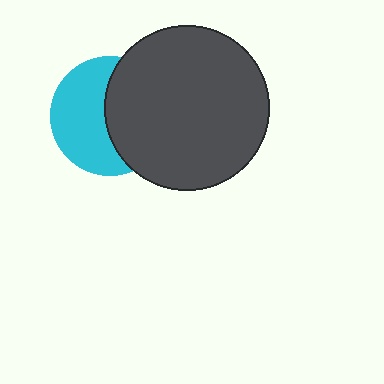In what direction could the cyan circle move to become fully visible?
The cyan circle could move left. That would shift it out from behind the dark gray circle entirely.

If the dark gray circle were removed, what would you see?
You would see the complete cyan circle.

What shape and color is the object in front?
The object in front is a dark gray circle.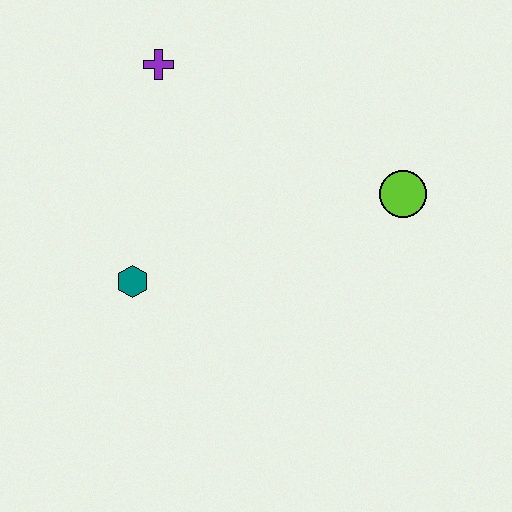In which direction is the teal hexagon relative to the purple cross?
The teal hexagon is below the purple cross.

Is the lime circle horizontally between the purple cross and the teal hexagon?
No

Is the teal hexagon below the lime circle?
Yes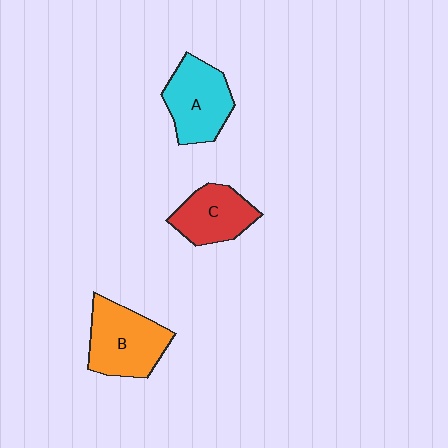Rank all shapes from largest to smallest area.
From largest to smallest: B (orange), A (cyan), C (red).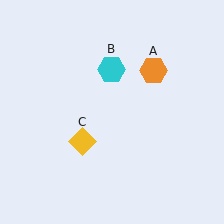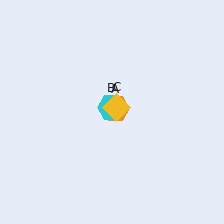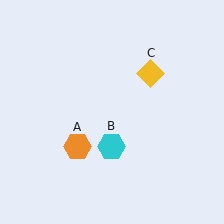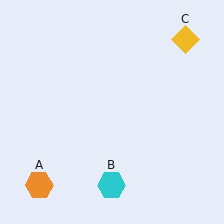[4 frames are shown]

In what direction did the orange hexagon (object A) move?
The orange hexagon (object A) moved down and to the left.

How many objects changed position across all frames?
3 objects changed position: orange hexagon (object A), cyan hexagon (object B), yellow diamond (object C).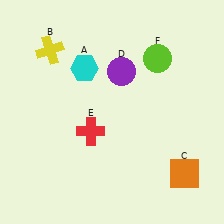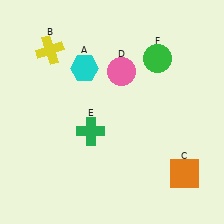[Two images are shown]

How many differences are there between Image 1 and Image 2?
There are 3 differences between the two images.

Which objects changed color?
D changed from purple to pink. E changed from red to green. F changed from lime to green.